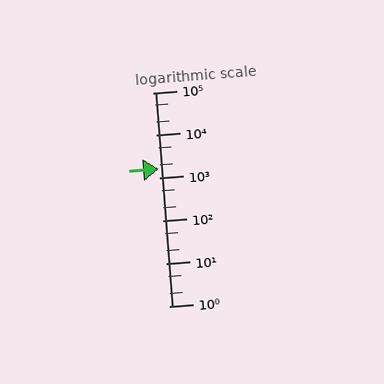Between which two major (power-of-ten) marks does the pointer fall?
The pointer is between 1000 and 10000.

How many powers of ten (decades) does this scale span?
The scale spans 5 decades, from 1 to 100000.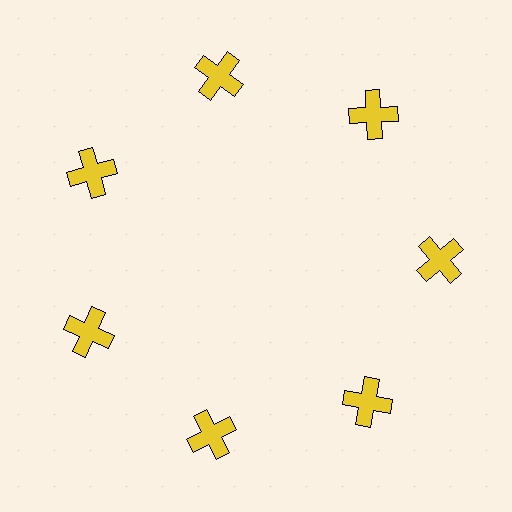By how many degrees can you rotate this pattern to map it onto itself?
The pattern maps onto itself every 51 degrees of rotation.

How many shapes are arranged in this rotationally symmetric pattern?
There are 7 shapes, arranged in 7 groups of 1.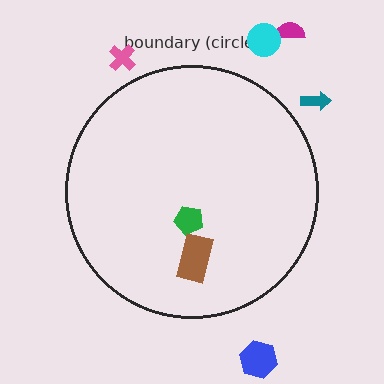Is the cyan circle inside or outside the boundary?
Outside.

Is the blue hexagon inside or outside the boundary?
Outside.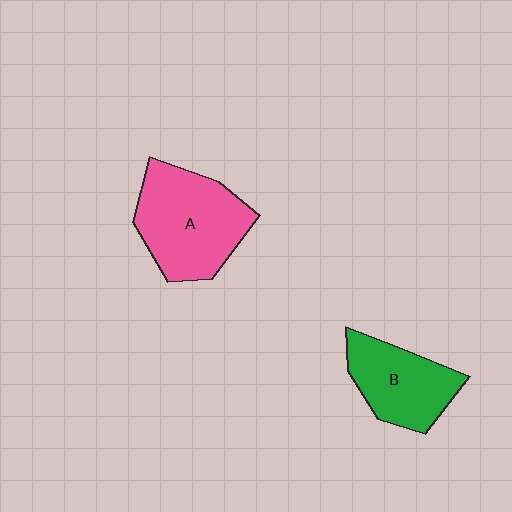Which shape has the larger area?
Shape A (pink).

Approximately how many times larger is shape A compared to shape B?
Approximately 1.4 times.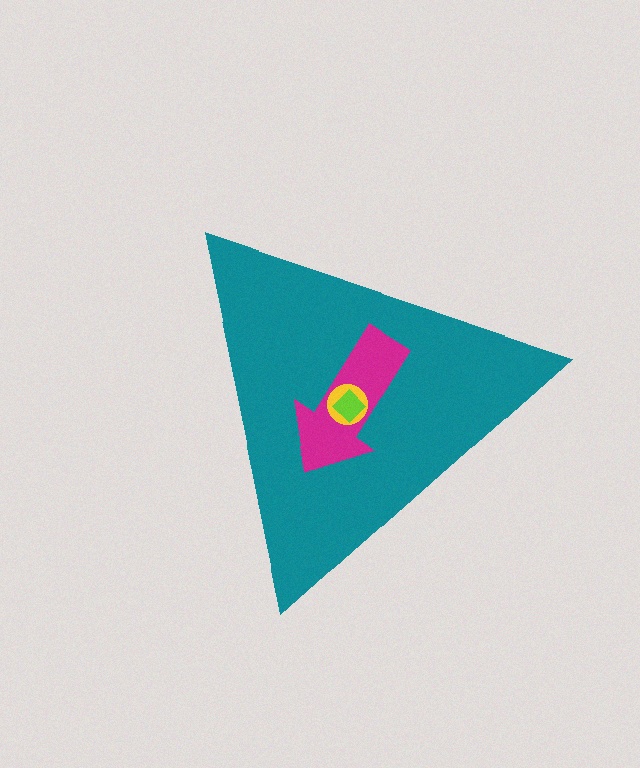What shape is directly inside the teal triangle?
The magenta arrow.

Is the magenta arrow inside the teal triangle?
Yes.